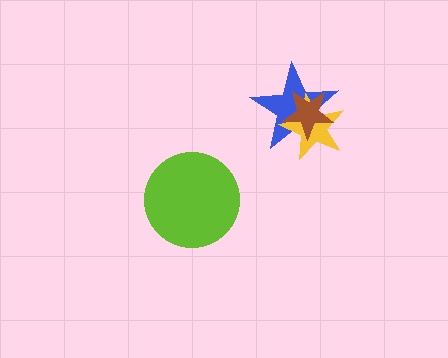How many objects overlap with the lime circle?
0 objects overlap with the lime circle.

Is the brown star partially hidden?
No, no other shape covers it.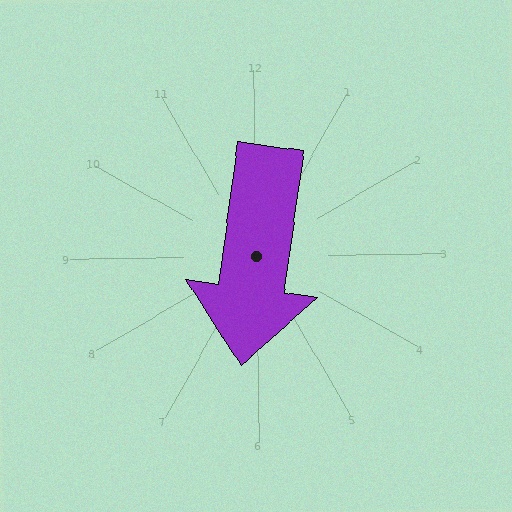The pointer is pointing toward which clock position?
Roughly 6 o'clock.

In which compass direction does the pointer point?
South.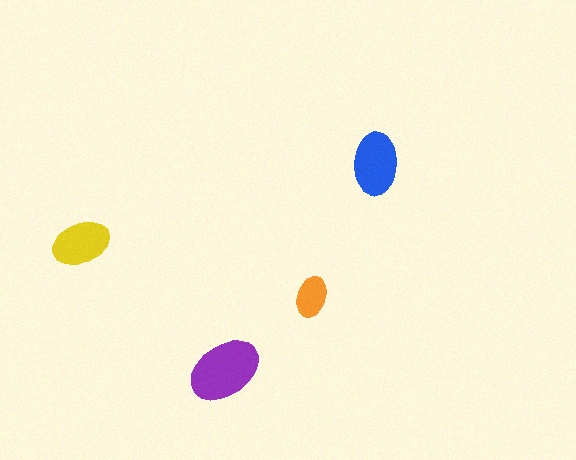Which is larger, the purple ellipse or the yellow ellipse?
The purple one.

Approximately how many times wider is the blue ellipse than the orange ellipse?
About 1.5 times wider.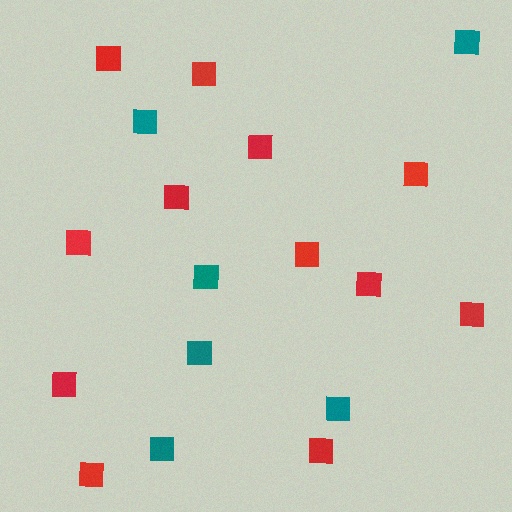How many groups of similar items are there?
There are 2 groups: one group of red squares (12) and one group of teal squares (6).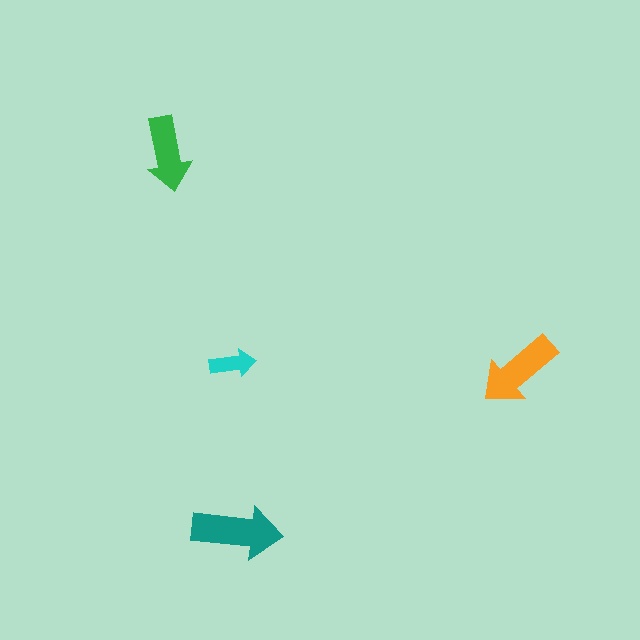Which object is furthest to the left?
The green arrow is leftmost.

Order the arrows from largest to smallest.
the teal one, the orange one, the green one, the cyan one.